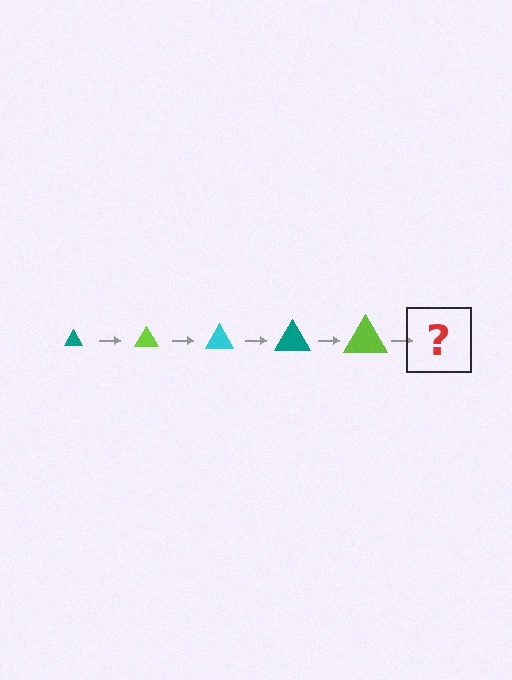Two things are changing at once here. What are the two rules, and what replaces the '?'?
The two rules are that the triangle grows larger each step and the color cycles through teal, lime, and cyan. The '?' should be a cyan triangle, larger than the previous one.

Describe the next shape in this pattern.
It should be a cyan triangle, larger than the previous one.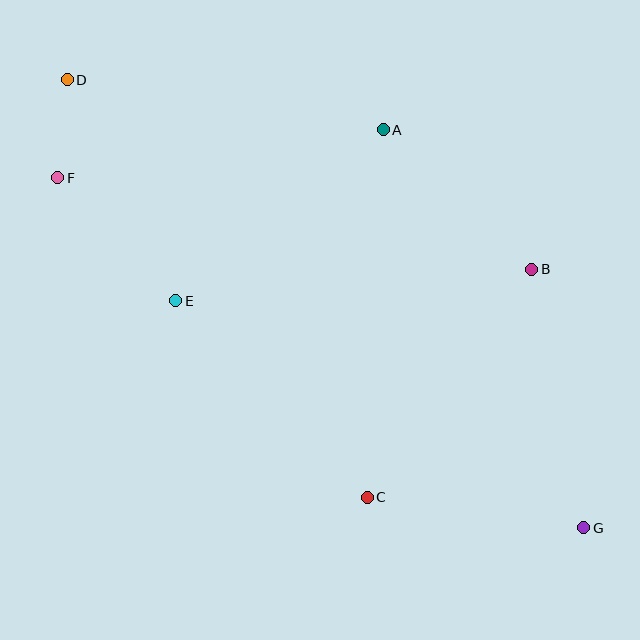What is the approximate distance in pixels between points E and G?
The distance between E and G is approximately 467 pixels.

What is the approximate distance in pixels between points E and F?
The distance between E and F is approximately 171 pixels.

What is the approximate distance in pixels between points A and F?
The distance between A and F is approximately 329 pixels.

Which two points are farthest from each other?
Points D and G are farthest from each other.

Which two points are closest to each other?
Points D and F are closest to each other.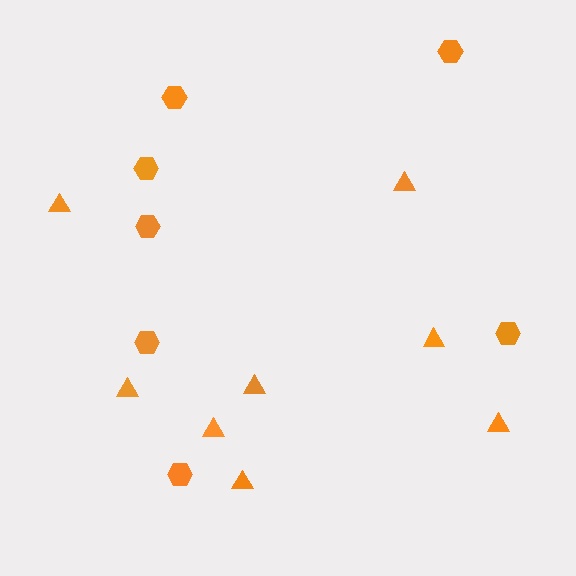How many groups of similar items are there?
There are 2 groups: one group of triangles (8) and one group of hexagons (7).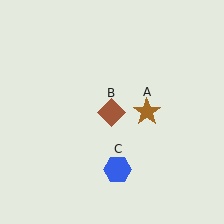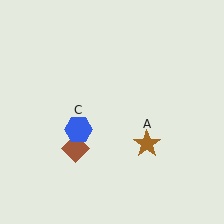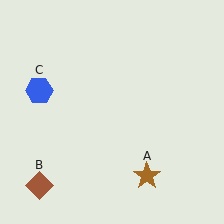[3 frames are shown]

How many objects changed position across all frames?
3 objects changed position: brown star (object A), brown diamond (object B), blue hexagon (object C).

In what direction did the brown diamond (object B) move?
The brown diamond (object B) moved down and to the left.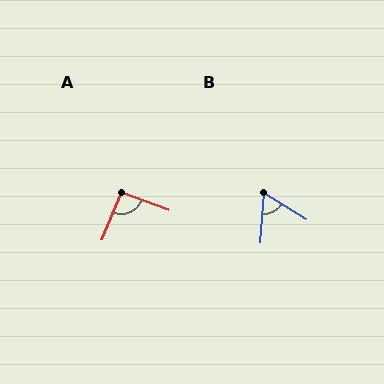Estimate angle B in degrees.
Approximately 62 degrees.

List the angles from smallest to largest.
B (62°), A (92°).